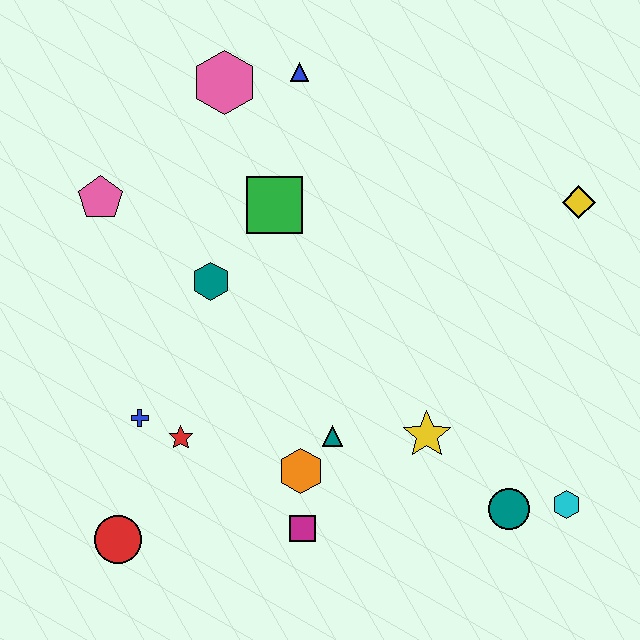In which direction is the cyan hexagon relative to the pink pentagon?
The cyan hexagon is to the right of the pink pentagon.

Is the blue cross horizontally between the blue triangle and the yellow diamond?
No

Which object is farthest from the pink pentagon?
The cyan hexagon is farthest from the pink pentagon.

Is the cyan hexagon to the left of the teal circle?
No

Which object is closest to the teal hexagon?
The green square is closest to the teal hexagon.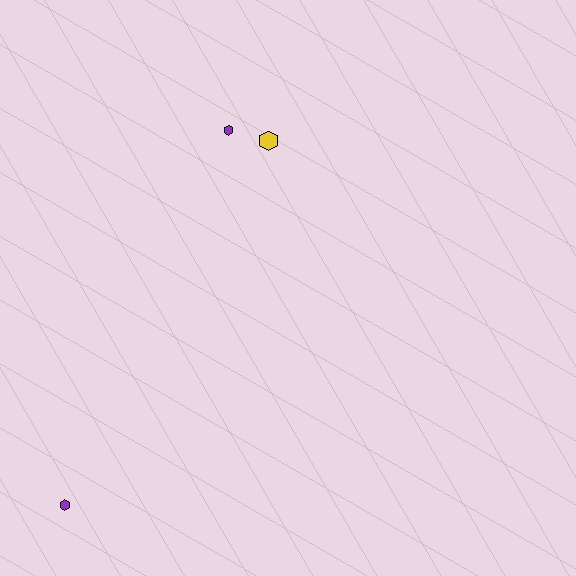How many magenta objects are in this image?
There are no magenta objects.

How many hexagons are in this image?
There are 3 hexagons.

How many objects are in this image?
There are 3 objects.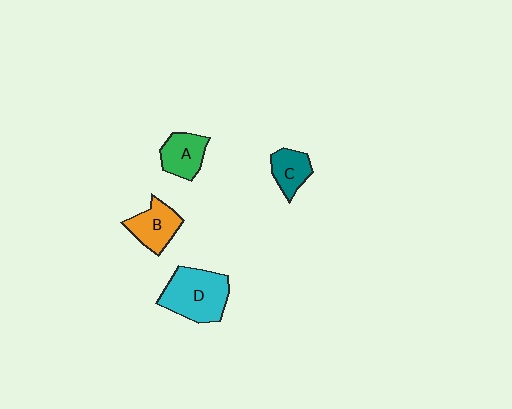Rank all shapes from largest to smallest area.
From largest to smallest: D (cyan), B (orange), A (green), C (teal).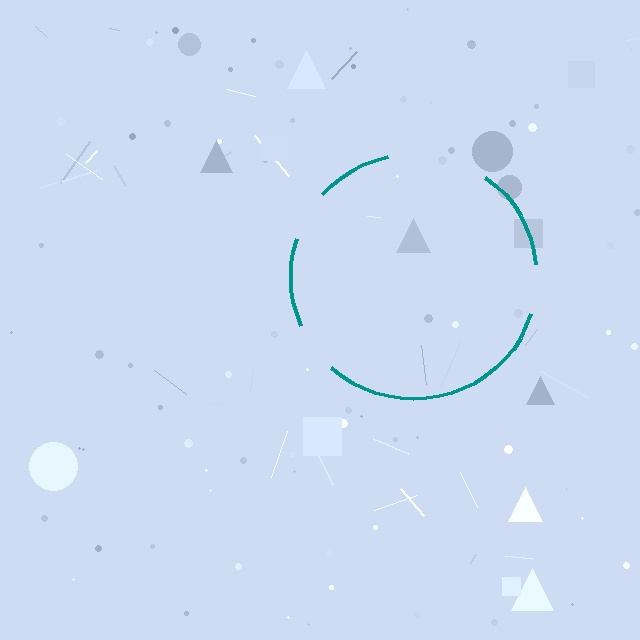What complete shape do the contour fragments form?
The contour fragments form a circle.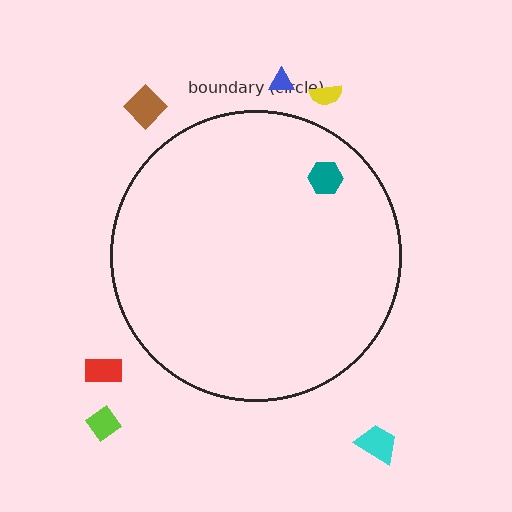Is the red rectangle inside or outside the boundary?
Outside.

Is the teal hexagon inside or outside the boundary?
Inside.